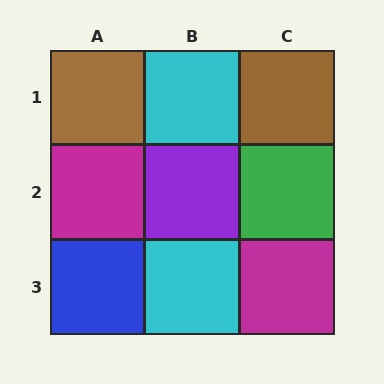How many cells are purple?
1 cell is purple.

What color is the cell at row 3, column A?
Blue.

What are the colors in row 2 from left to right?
Magenta, purple, green.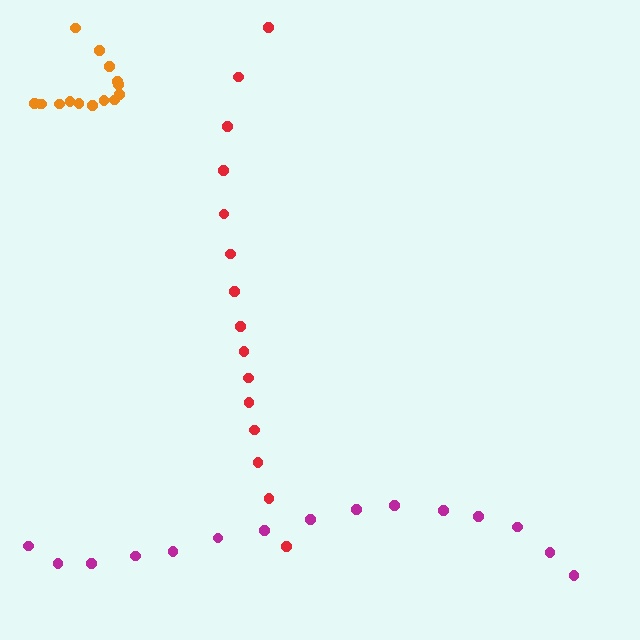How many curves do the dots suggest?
There are 3 distinct paths.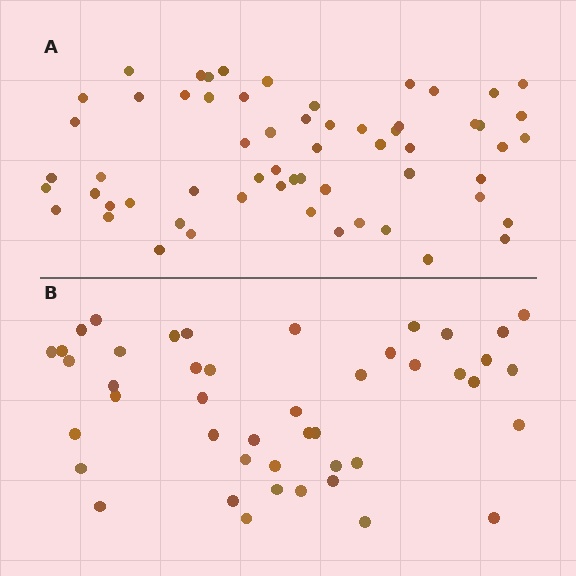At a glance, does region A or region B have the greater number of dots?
Region A (the top region) has more dots.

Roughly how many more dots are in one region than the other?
Region A has approximately 15 more dots than region B.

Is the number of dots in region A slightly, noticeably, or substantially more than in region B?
Region A has noticeably more, but not dramatically so. The ratio is roughly 1.3 to 1.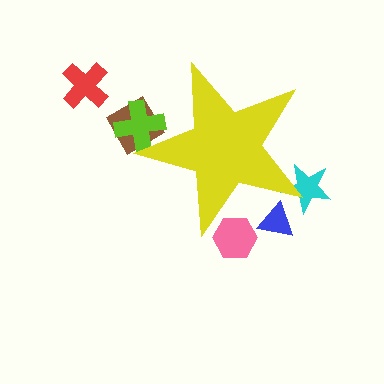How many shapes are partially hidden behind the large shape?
5 shapes are partially hidden.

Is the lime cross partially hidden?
Yes, the lime cross is partially hidden behind the yellow star.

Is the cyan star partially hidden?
Yes, the cyan star is partially hidden behind the yellow star.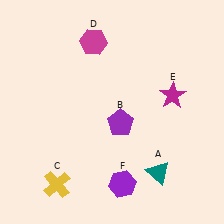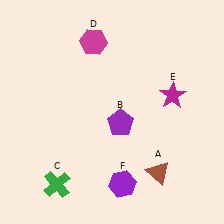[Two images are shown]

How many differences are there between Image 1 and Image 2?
There are 2 differences between the two images.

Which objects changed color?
A changed from teal to brown. C changed from yellow to green.